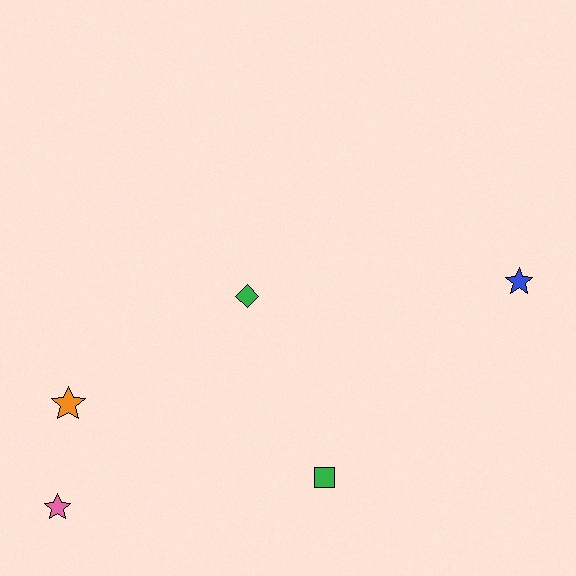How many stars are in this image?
There are 3 stars.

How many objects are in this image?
There are 5 objects.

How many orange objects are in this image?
There is 1 orange object.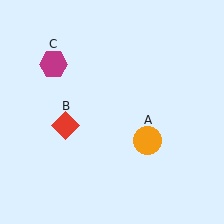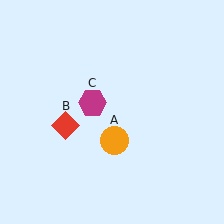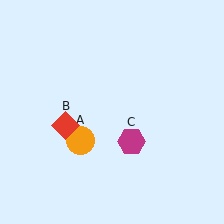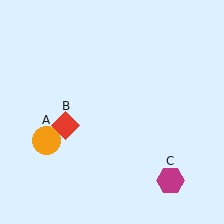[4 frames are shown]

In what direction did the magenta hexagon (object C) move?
The magenta hexagon (object C) moved down and to the right.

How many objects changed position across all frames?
2 objects changed position: orange circle (object A), magenta hexagon (object C).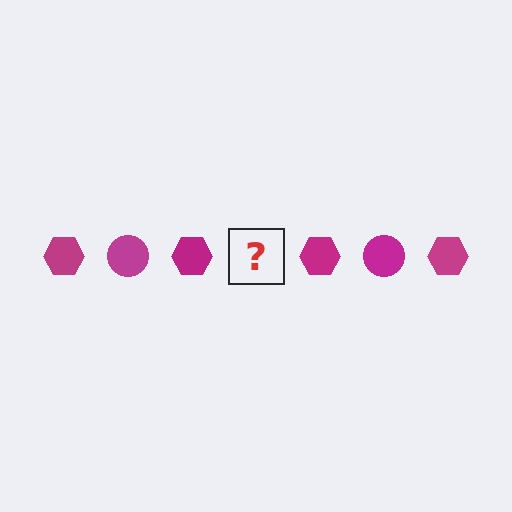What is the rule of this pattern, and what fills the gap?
The rule is that the pattern cycles through hexagon, circle shapes in magenta. The gap should be filled with a magenta circle.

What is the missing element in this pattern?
The missing element is a magenta circle.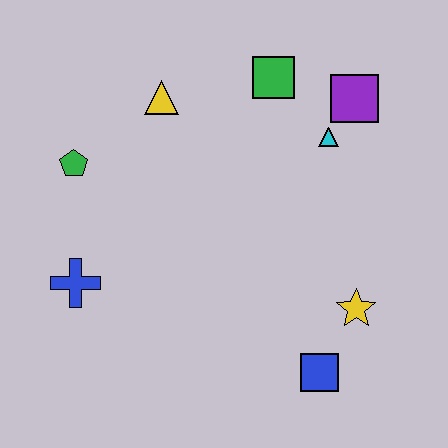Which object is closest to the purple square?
The cyan triangle is closest to the purple square.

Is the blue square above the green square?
No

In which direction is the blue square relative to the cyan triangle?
The blue square is below the cyan triangle.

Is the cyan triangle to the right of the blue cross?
Yes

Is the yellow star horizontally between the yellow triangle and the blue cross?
No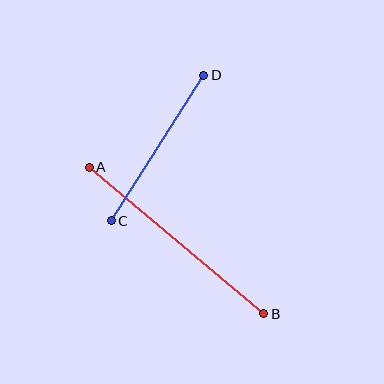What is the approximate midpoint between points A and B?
The midpoint is at approximately (177, 241) pixels.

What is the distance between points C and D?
The distance is approximately 173 pixels.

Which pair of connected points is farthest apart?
Points A and B are farthest apart.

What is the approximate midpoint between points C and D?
The midpoint is at approximately (157, 148) pixels.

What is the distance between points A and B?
The distance is approximately 228 pixels.